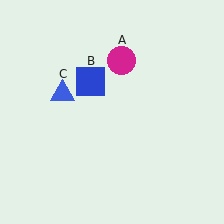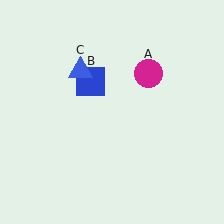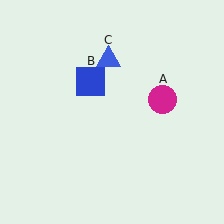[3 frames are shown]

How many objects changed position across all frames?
2 objects changed position: magenta circle (object A), blue triangle (object C).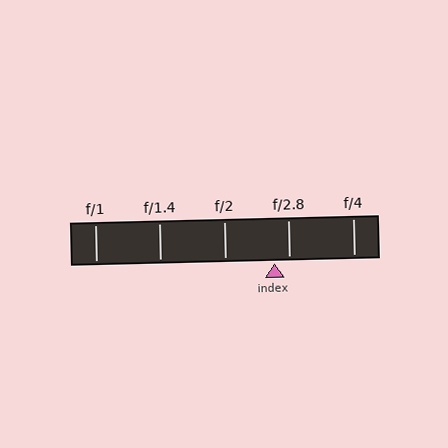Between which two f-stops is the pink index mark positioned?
The index mark is between f/2 and f/2.8.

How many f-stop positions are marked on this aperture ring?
There are 5 f-stop positions marked.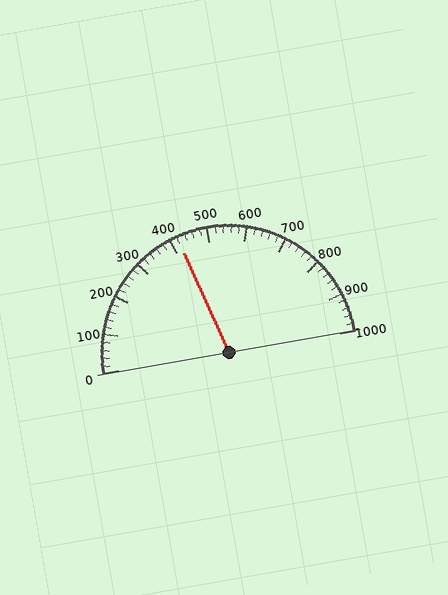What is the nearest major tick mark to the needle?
The nearest major tick mark is 400.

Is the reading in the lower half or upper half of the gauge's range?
The reading is in the lower half of the range (0 to 1000).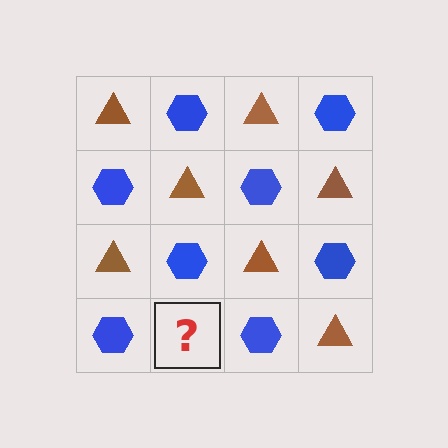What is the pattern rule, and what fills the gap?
The rule is that it alternates brown triangle and blue hexagon in a checkerboard pattern. The gap should be filled with a brown triangle.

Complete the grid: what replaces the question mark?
The question mark should be replaced with a brown triangle.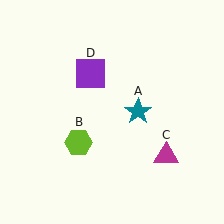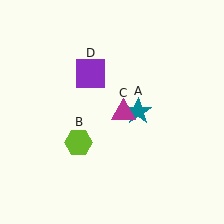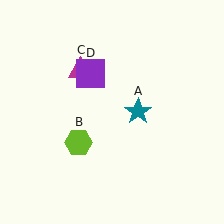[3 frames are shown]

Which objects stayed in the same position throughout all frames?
Teal star (object A) and lime hexagon (object B) and purple square (object D) remained stationary.